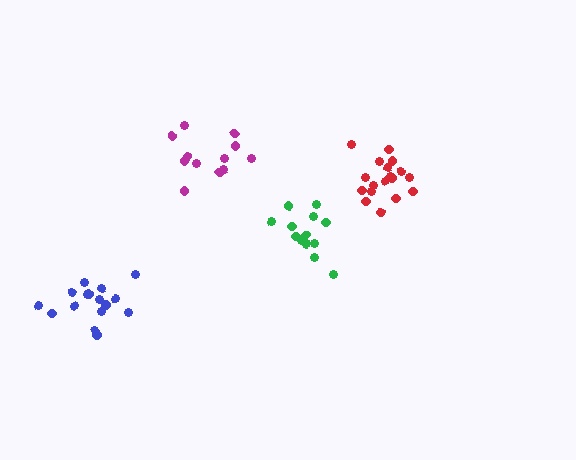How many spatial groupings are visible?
There are 4 spatial groupings.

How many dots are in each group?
Group 1: 12 dots, Group 2: 16 dots, Group 3: 18 dots, Group 4: 14 dots (60 total).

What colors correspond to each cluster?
The clusters are colored: magenta, blue, red, green.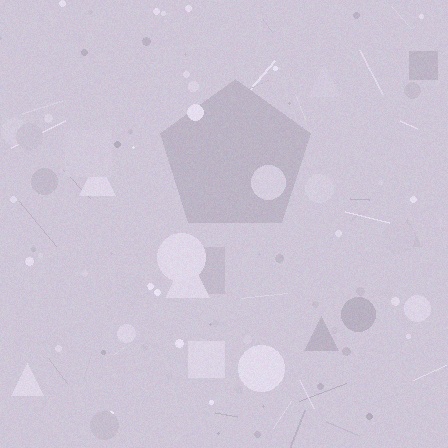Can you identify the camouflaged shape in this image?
The camouflaged shape is a pentagon.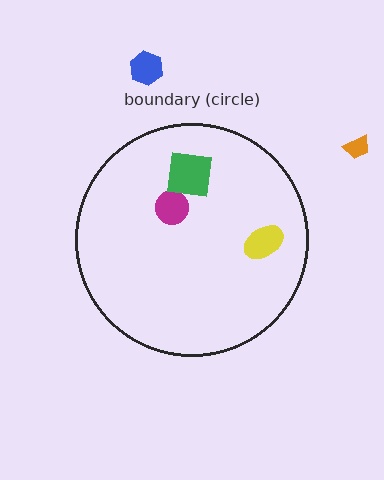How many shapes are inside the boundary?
3 inside, 2 outside.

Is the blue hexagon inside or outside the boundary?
Outside.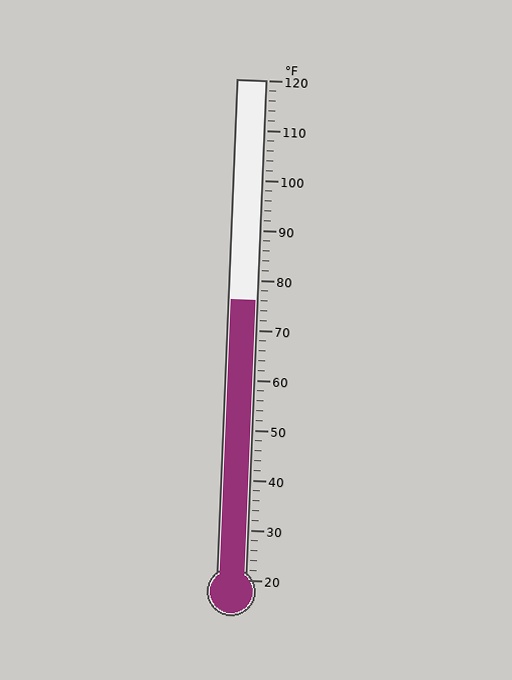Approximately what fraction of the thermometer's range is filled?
The thermometer is filled to approximately 55% of its range.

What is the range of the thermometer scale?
The thermometer scale ranges from 20°F to 120°F.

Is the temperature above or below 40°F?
The temperature is above 40°F.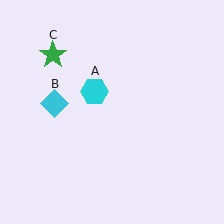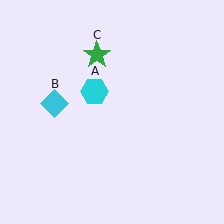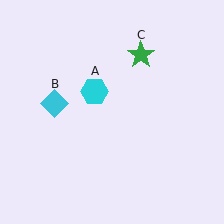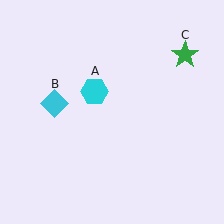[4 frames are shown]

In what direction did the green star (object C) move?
The green star (object C) moved right.